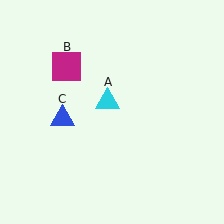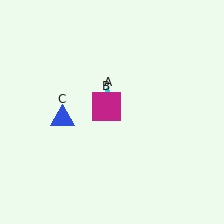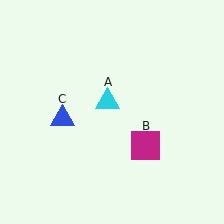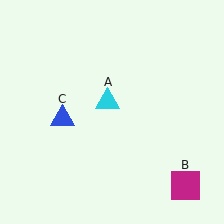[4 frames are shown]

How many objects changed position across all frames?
1 object changed position: magenta square (object B).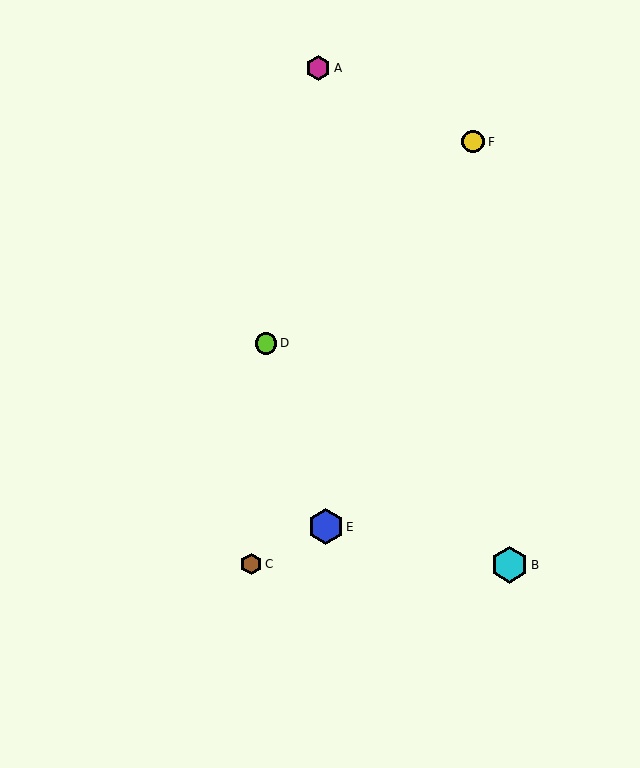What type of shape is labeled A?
Shape A is a magenta hexagon.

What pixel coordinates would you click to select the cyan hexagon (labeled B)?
Click at (509, 565) to select the cyan hexagon B.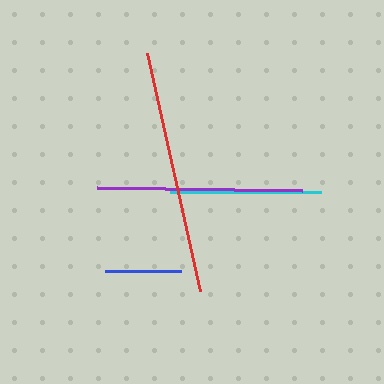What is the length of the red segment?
The red segment is approximately 244 pixels long.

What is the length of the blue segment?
The blue segment is approximately 76 pixels long.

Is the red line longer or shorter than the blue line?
The red line is longer than the blue line.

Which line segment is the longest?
The red line is the longest at approximately 244 pixels.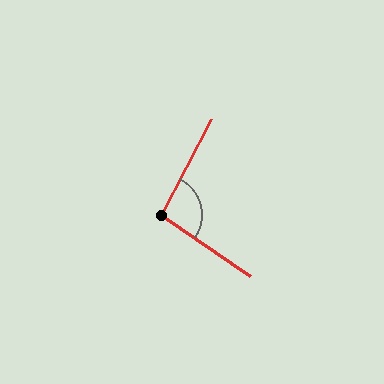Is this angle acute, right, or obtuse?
It is obtuse.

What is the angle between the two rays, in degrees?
Approximately 98 degrees.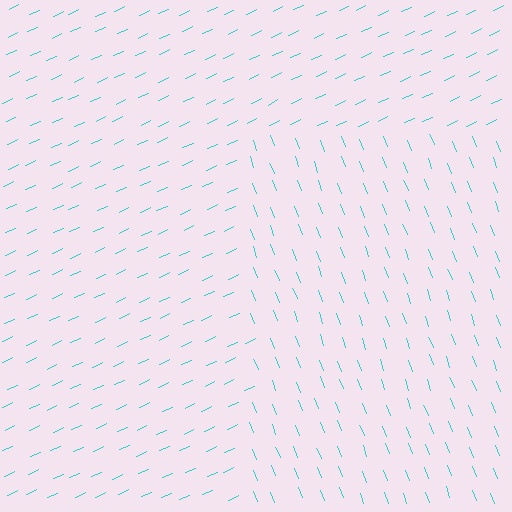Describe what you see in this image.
The image is filled with small cyan line segments. A rectangle region in the image has lines oriented differently from the surrounding lines, creating a visible texture boundary.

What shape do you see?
I see a rectangle.